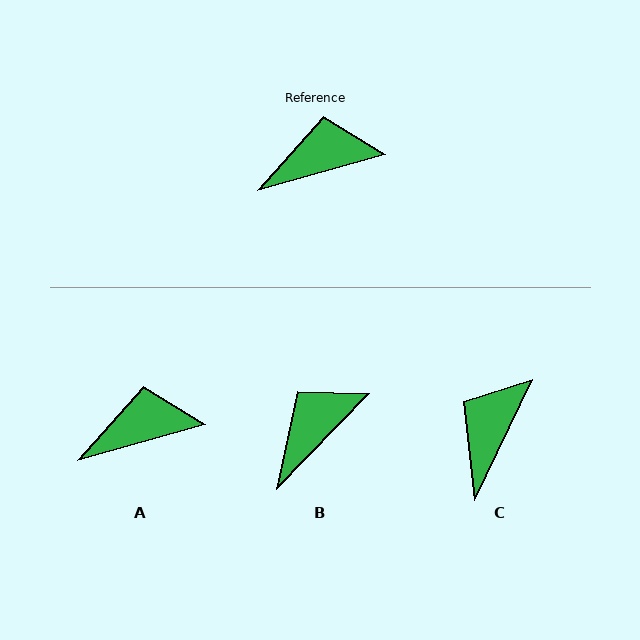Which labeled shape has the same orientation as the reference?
A.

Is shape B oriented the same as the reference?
No, it is off by about 30 degrees.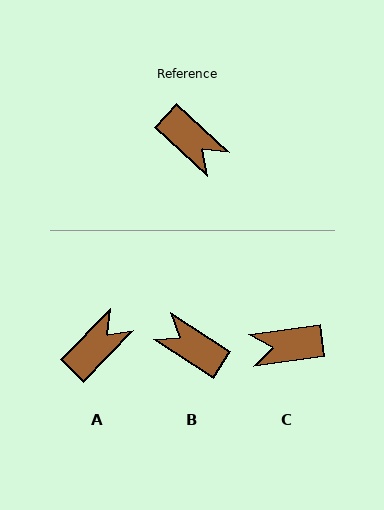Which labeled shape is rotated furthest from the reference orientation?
B, about 170 degrees away.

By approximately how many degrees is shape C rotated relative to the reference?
Approximately 129 degrees clockwise.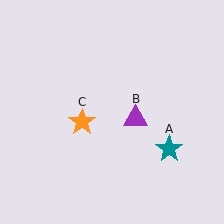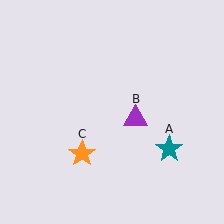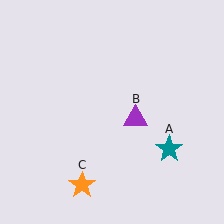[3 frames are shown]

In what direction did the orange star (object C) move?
The orange star (object C) moved down.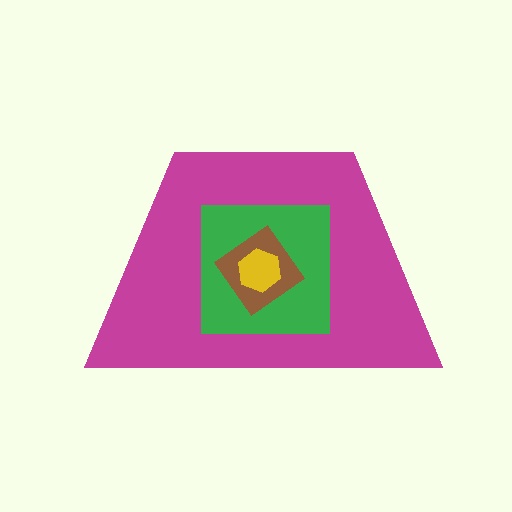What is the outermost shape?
The magenta trapezoid.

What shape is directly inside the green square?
The brown diamond.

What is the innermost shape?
The yellow hexagon.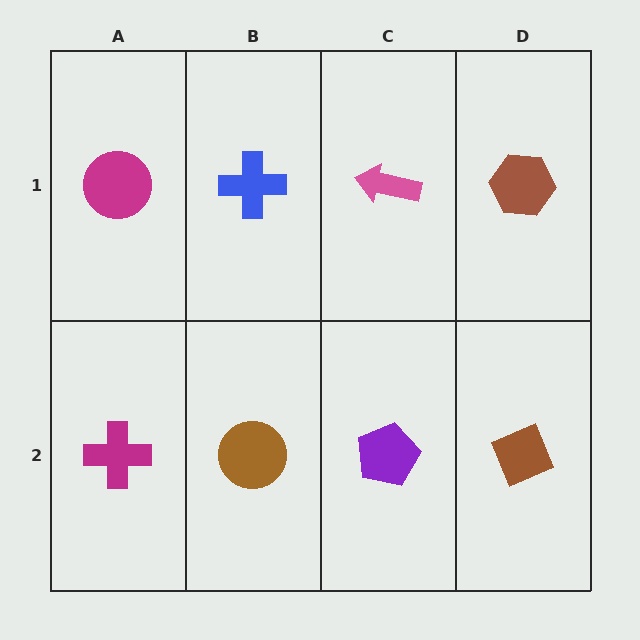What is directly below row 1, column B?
A brown circle.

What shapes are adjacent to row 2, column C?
A pink arrow (row 1, column C), a brown circle (row 2, column B), a brown diamond (row 2, column D).